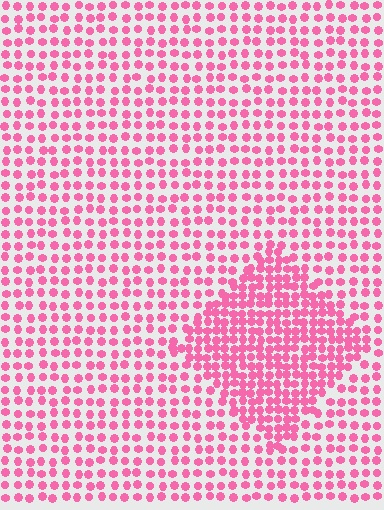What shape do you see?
I see a diamond.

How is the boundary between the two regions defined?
The boundary is defined by a change in element density (approximately 1.8x ratio). All elements are the same color, size, and shape.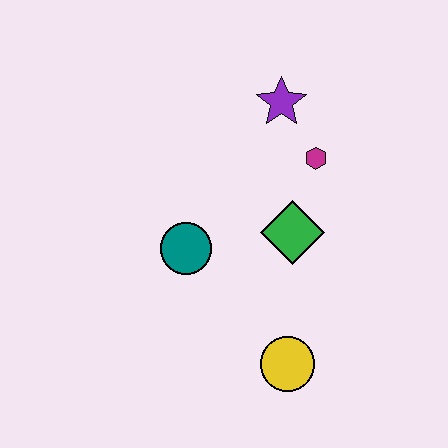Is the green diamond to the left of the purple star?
No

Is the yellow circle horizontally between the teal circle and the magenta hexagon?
Yes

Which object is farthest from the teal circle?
The purple star is farthest from the teal circle.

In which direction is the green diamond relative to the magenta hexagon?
The green diamond is below the magenta hexagon.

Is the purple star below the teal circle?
No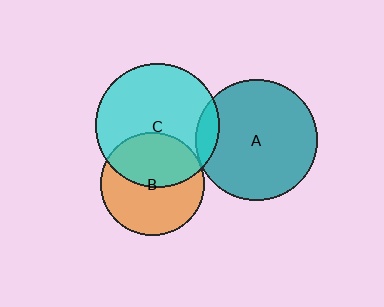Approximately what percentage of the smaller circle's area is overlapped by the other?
Approximately 10%.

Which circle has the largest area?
Circle C (cyan).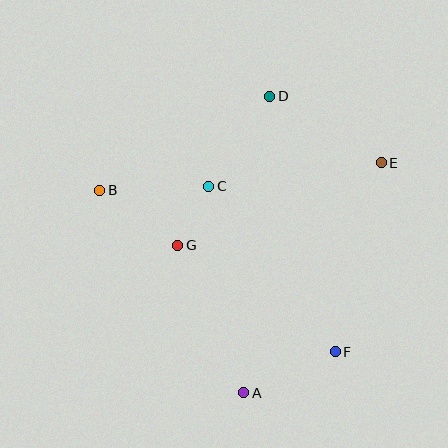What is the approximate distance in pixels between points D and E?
The distance between D and E is approximately 129 pixels.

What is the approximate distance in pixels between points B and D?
The distance between B and D is approximately 194 pixels.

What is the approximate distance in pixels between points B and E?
The distance between B and E is approximately 283 pixels.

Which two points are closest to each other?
Points C and G are closest to each other.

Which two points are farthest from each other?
Points A and D are farthest from each other.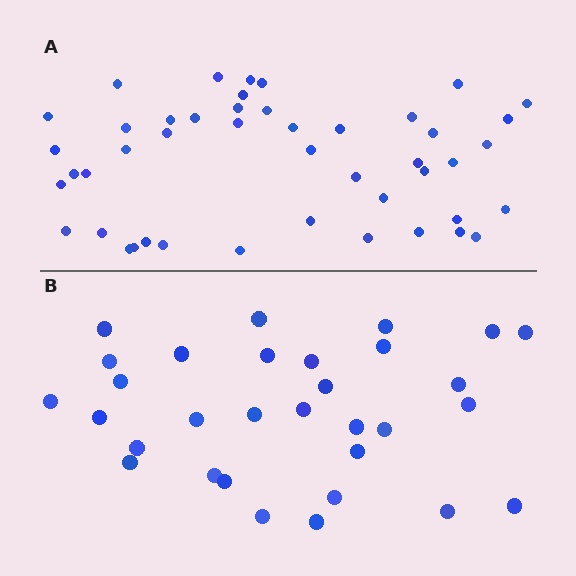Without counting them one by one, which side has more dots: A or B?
Region A (the top region) has more dots.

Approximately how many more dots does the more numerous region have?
Region A has approximately 15 more dots than region B.